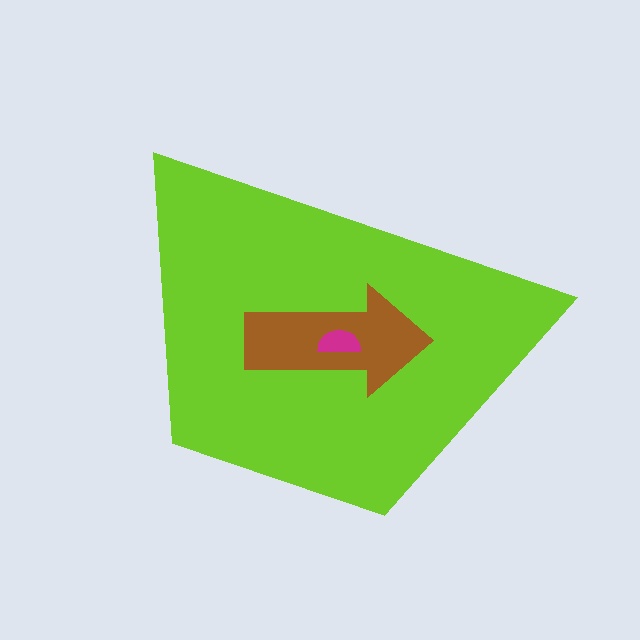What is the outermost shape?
The lime trapezoid.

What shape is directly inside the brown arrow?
The magenta semicircle.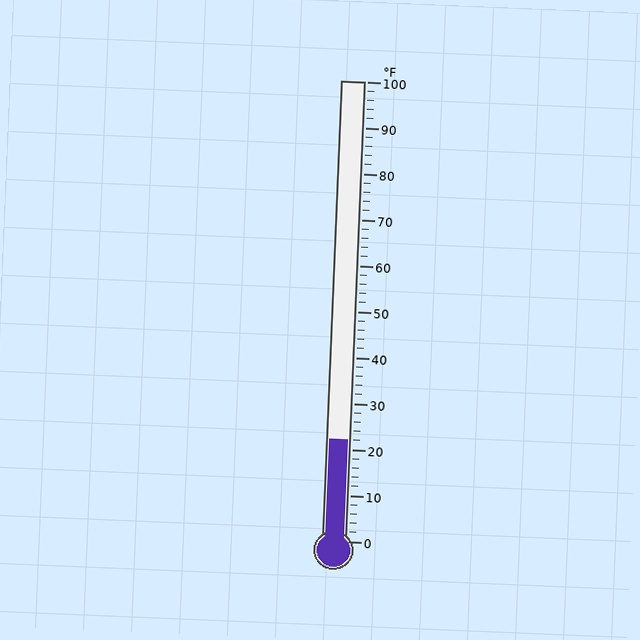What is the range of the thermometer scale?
The thermometer scale ranges from 0°F to 100°F.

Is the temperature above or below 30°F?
The temperature is below 30°F.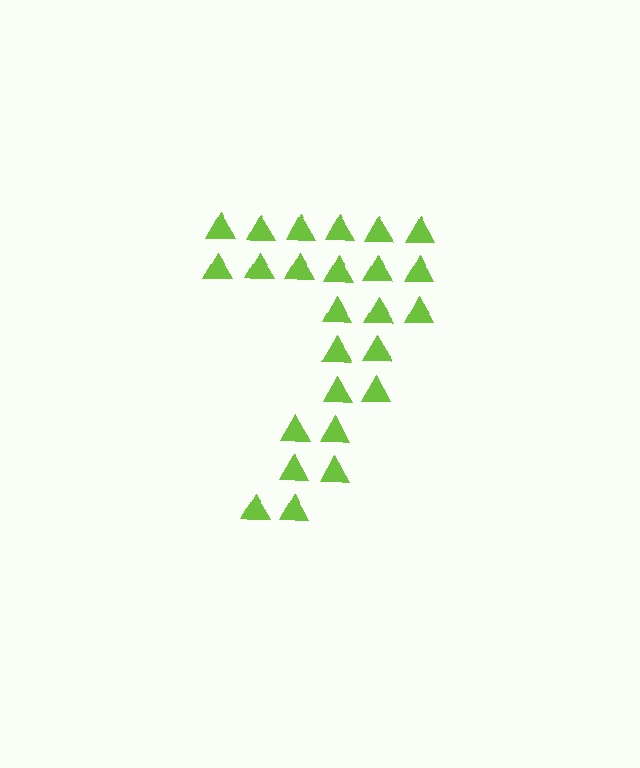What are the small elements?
The small elements are triangles.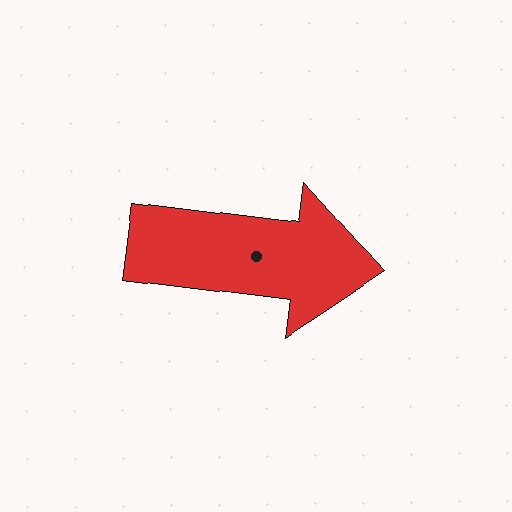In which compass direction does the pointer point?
East.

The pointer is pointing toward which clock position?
Roughly 3 o'clock.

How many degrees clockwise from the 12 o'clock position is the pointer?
Approximately 97 degrees.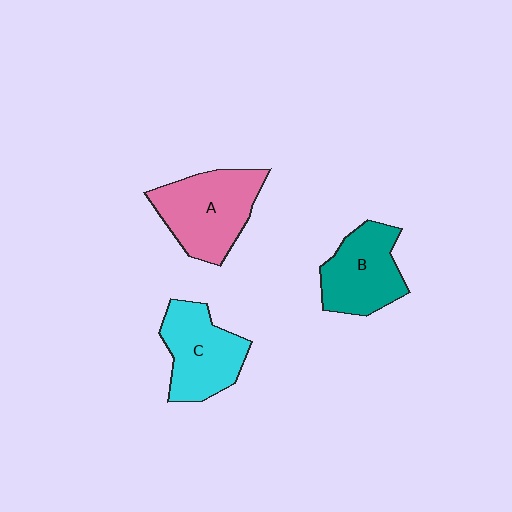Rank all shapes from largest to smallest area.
From largest to smallest: A (pink), C (cyan), B (teal).